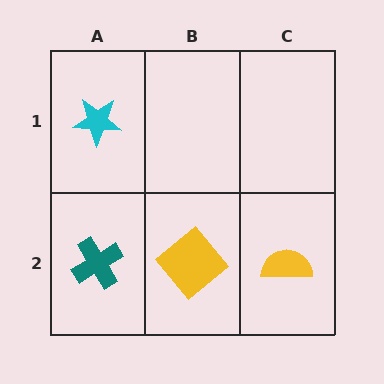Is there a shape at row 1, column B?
No, that cell is empty.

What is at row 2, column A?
A teal cross.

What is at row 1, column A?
A cyan star.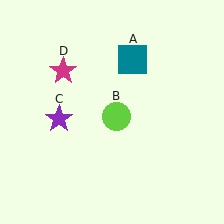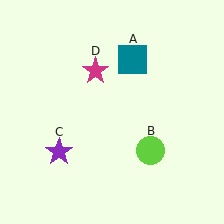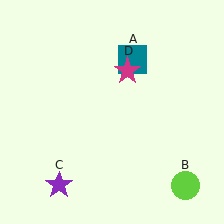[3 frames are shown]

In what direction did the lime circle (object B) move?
The lime circle (object B) moved down and to the right.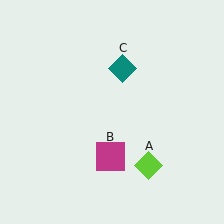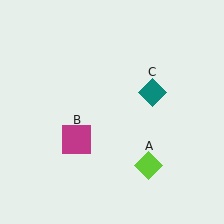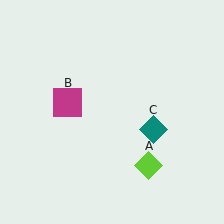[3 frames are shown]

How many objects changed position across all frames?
2 objects changed position: magenta square (object B), teal diamond (object C).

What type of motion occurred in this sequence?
The magenta square (object B), teal diamond (object C) rotated clockwise around the center of the scene.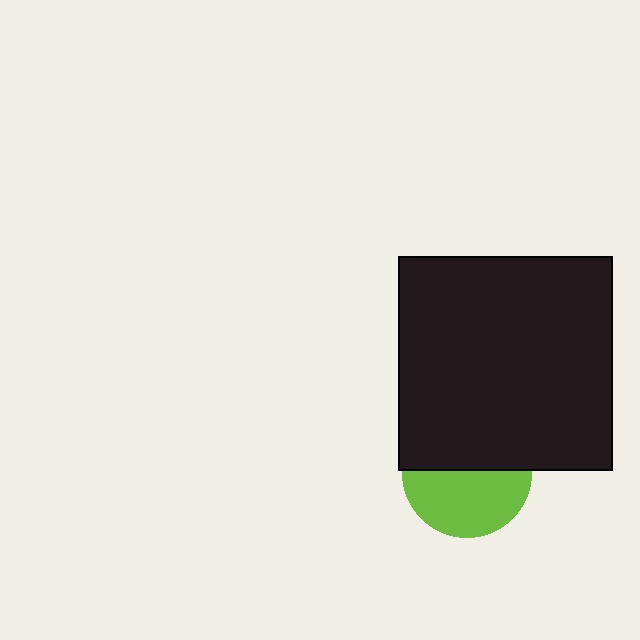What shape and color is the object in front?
The object in front is a black square.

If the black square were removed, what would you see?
You would see the complete lime circle.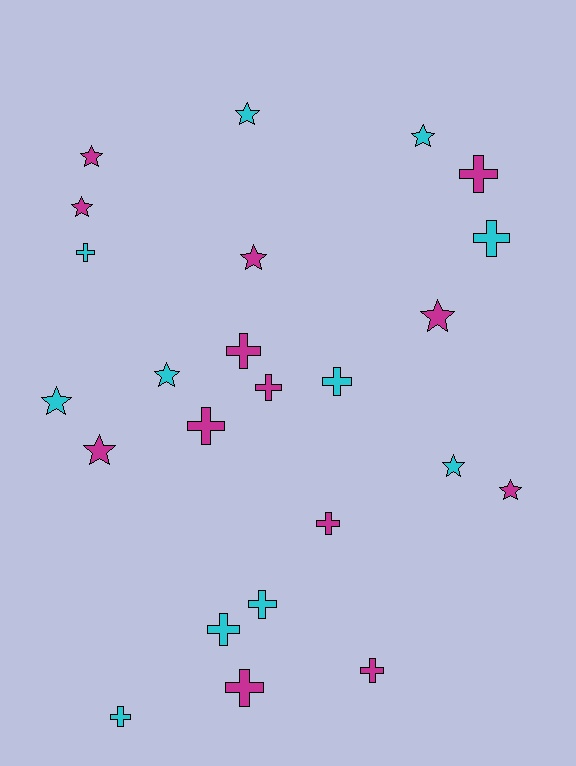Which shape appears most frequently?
Cross, with 13 objects.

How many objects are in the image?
There are 24 objects.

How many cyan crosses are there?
There are 6 cyan crosses.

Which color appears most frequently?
Magenta, with 13 objects.